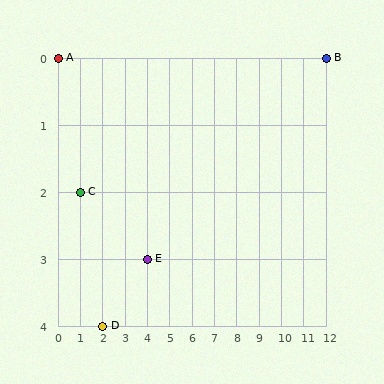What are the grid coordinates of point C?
Point C is at grid coordinates (1, 2).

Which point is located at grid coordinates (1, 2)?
Point C is at (1, 2).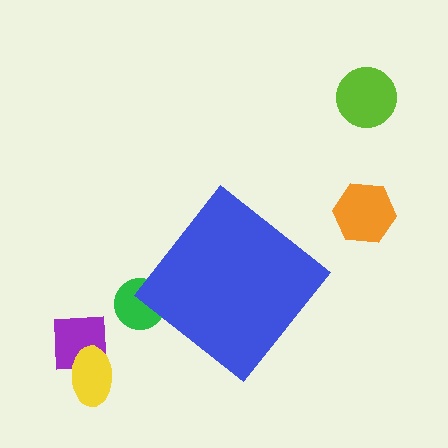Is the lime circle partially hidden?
No, the lime circle is fully visible.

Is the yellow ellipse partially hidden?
No, the yellow ellipse is fully visible.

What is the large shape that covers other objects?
A blue diamond.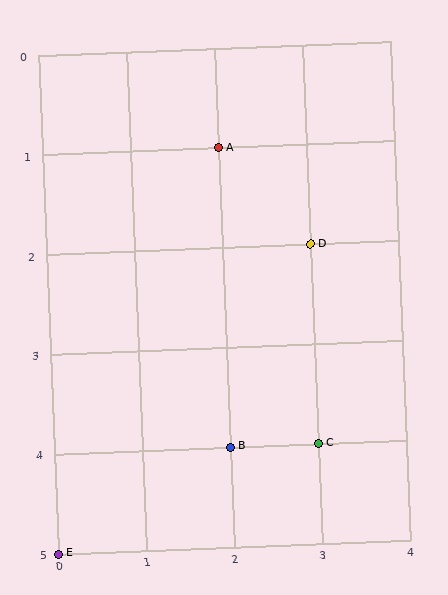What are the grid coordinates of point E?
Point E is at grid coordinates (0, 5).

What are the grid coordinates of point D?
Point D is at grid coordinates (3, 2).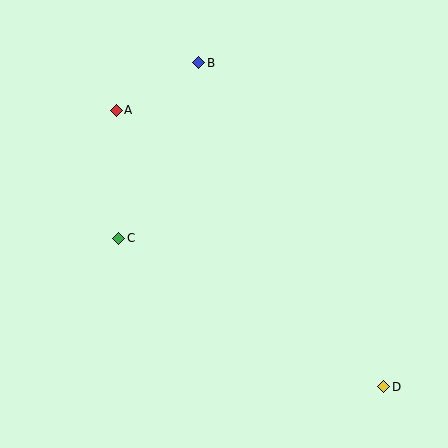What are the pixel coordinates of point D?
Point D is at (384, 387).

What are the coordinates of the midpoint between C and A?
The midpoint between C and A is at (117, 174).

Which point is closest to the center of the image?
Point C at (119, 238) is closest to the center.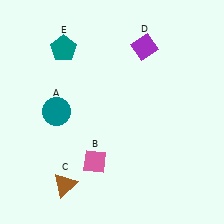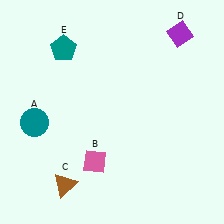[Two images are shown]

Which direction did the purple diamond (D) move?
The purple diamond (D) moved right.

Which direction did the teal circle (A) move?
The teal circle (A) moved left.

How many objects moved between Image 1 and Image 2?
2 objects moved between the two images.